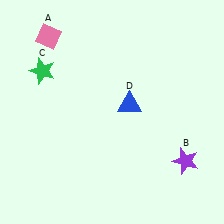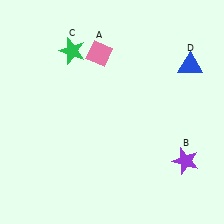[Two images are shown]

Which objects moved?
The objects that moved are: the pink diamond (A), the green star (C), the blue triangle (D).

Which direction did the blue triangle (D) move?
The blue triangle (D) moved right.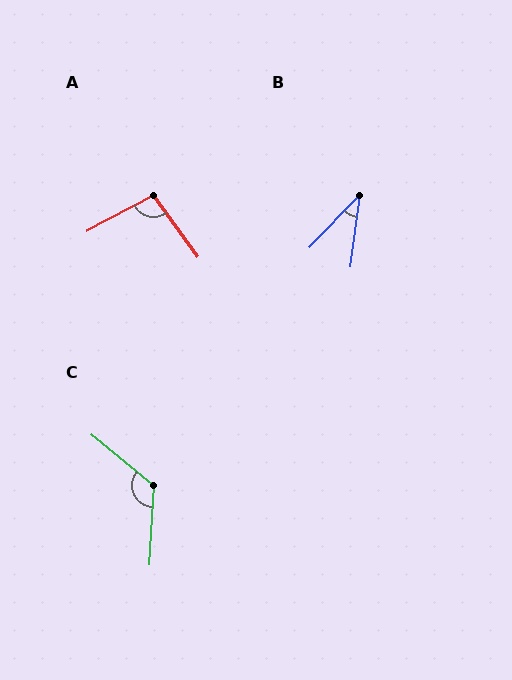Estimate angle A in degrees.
Approximately 98 degrees.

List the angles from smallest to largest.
B (36°), A (98°), C (126°).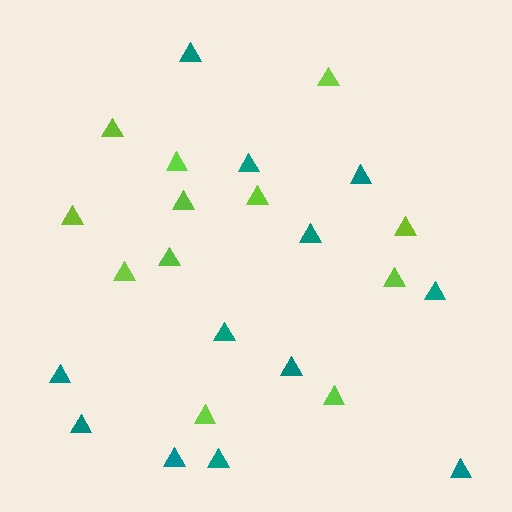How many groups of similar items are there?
There are 2 groups: one group of lime triangles (12) and one group of teal triangles (12).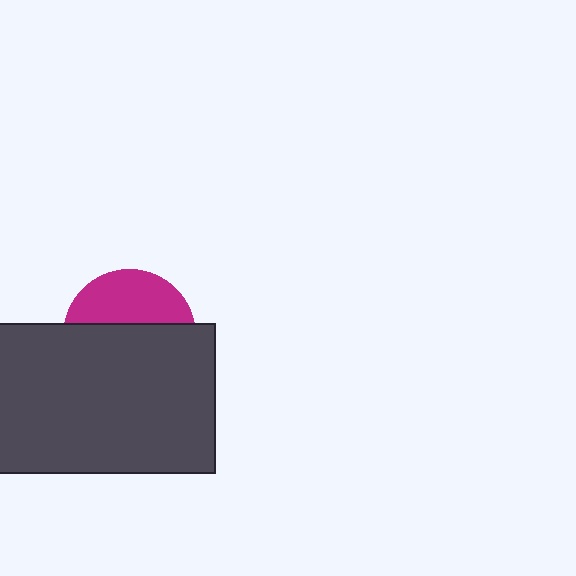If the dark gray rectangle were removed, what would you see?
You would see the complete magenta circle.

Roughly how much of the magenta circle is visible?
A small part of it is visible (roughly 38%).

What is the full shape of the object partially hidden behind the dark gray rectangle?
The partially hidden object is a magenta circle.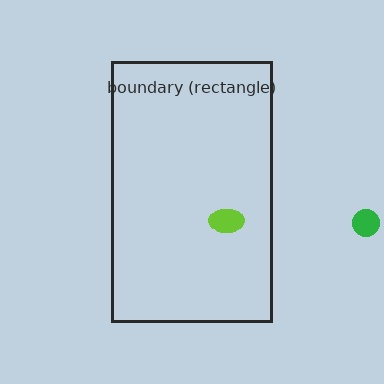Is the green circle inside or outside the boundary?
Outside.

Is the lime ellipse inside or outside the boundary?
Inside.